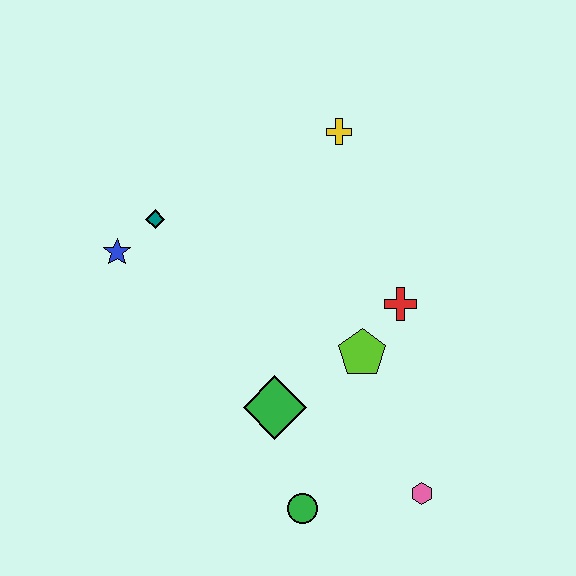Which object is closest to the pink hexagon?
The green circle is closest to the pink hexagon.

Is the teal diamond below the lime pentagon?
No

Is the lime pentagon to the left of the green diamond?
No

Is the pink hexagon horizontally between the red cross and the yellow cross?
No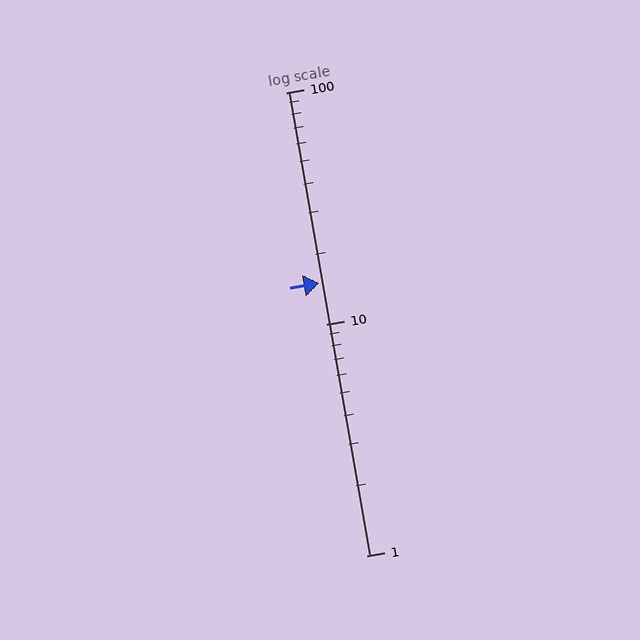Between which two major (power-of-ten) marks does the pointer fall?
The pointer is between 10 and 100.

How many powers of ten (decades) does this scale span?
The scale spans 2 decades, from 1 to 100.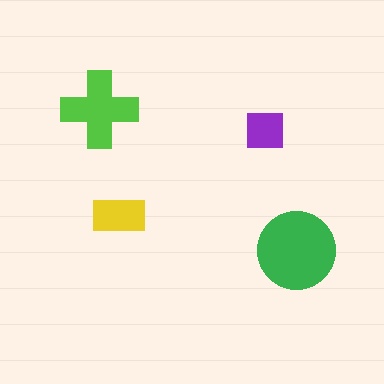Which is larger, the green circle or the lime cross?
The green circle.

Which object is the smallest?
The purple square.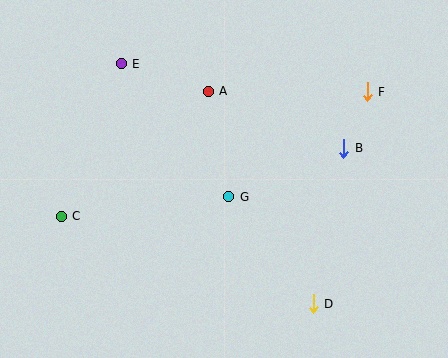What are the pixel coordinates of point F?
Point F is at (367, 92).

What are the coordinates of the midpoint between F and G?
The midpoint between F and G is at (298, 144).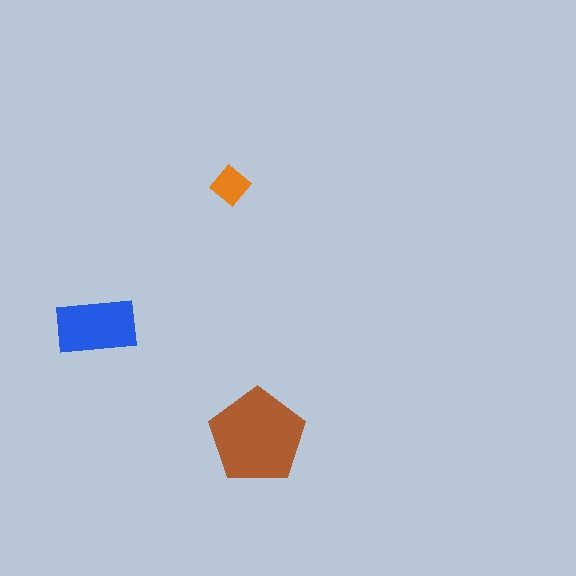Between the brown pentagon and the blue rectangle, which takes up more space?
The brown pentagon.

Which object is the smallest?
The orange diamond.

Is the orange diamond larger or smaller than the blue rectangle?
Smaller.